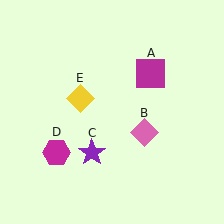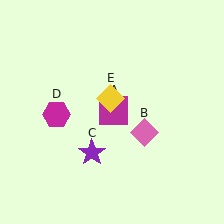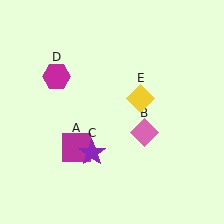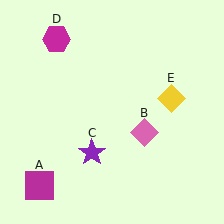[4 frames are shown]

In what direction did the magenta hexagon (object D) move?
The magenta hexagon (object D) moved up.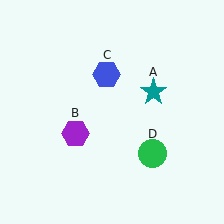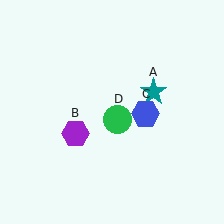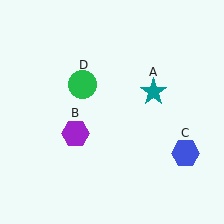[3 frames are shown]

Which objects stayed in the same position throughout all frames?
Teal star (object A) and purple hexagon (object B) remained stationary.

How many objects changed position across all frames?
2 objects changed position: blue hexagon (object C), green circle (object D).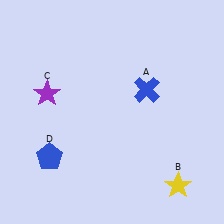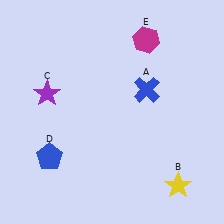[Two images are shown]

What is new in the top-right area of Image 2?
A magenta hexagon (E) was added in the top-right area of Image 2.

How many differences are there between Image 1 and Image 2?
There is 1 difference between the two images.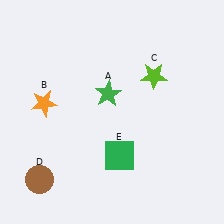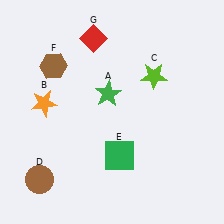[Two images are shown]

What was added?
A brown hexagon (F), a red diamond (G) were added in Image 2.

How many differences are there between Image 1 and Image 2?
There are 2 differences between the two images.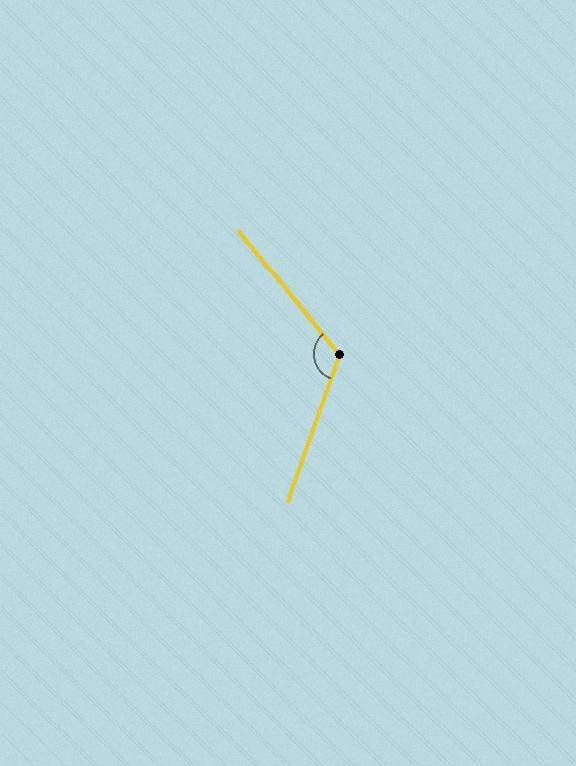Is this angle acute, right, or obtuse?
It is obtuse.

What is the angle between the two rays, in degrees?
Approximately 121 degrees.